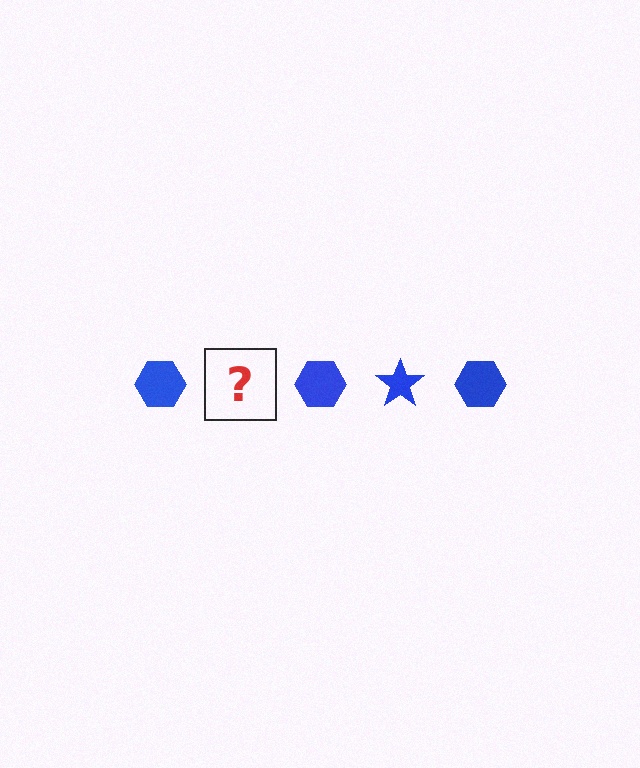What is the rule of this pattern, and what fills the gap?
The rule is that the pattern cycles through hexagon, star shapes in blue. The gap should be filled with a blue star.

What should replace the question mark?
The question mark should be replaced with a blue star.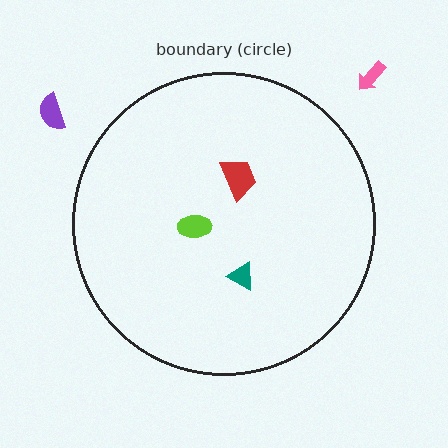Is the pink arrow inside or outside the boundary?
Outside.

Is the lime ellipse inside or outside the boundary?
Inside.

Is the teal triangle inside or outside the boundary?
Inside.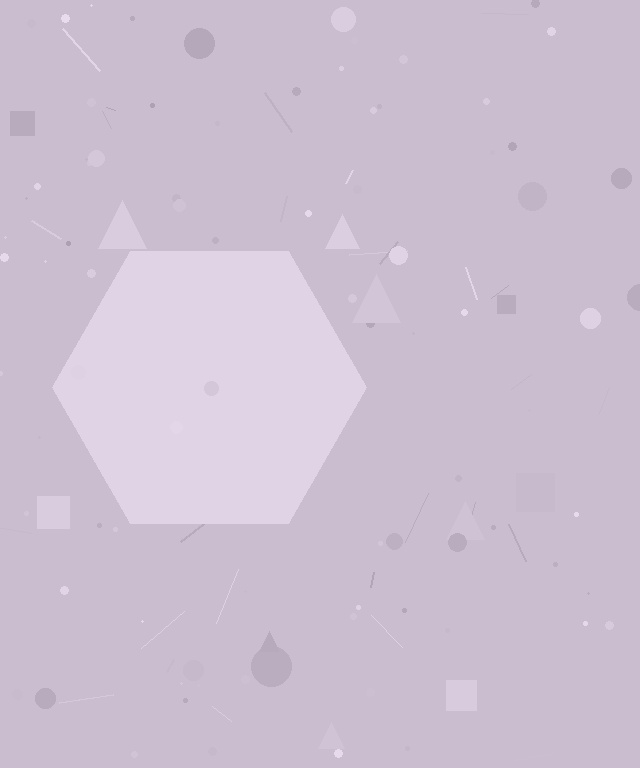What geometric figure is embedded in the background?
A hexagon is embedded in the background.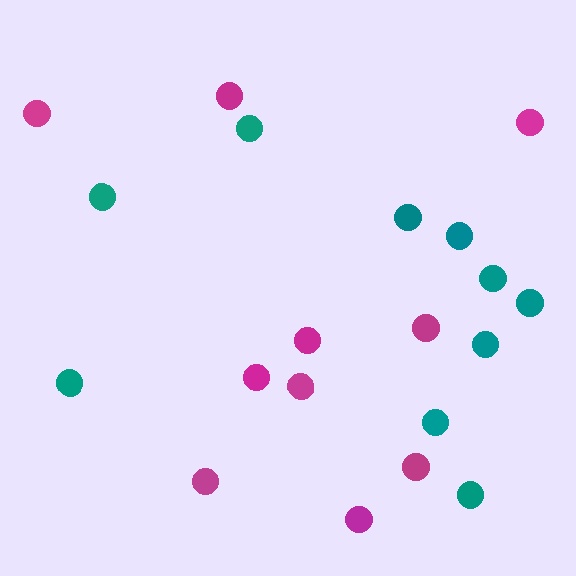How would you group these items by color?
There are 2 groups: one group of magenta circles (10) and one group of teal circles (10).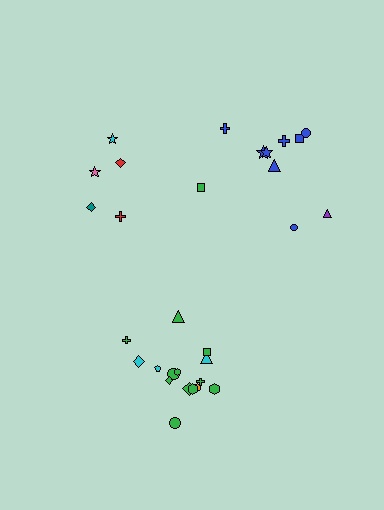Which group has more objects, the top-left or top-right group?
The top-right group.